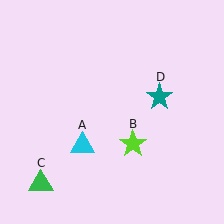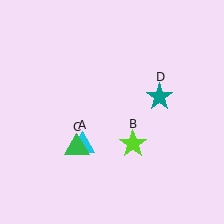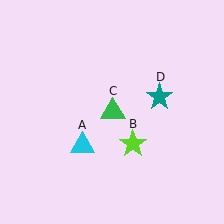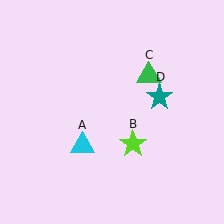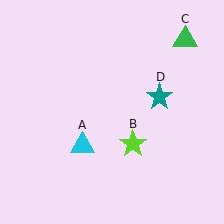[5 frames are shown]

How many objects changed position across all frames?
1 object changed position: green triangle (object C).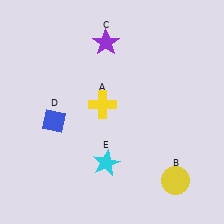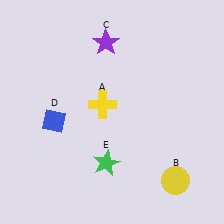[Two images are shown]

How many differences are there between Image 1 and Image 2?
There is 1 difference between the two images.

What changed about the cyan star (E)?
In Image 1, E is cyan. In Image 2, it changed to green.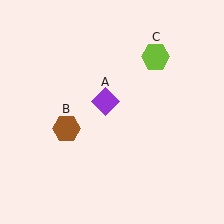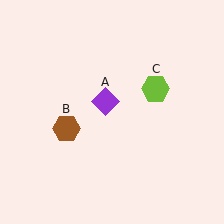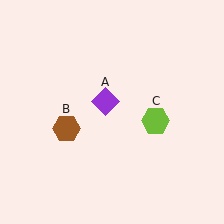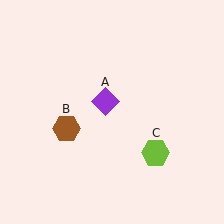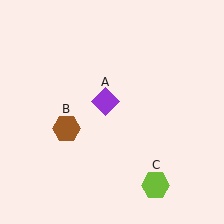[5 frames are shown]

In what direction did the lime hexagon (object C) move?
The lime hexagon (object C) moved down.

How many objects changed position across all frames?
1 object changed position: lime hexagon (object C).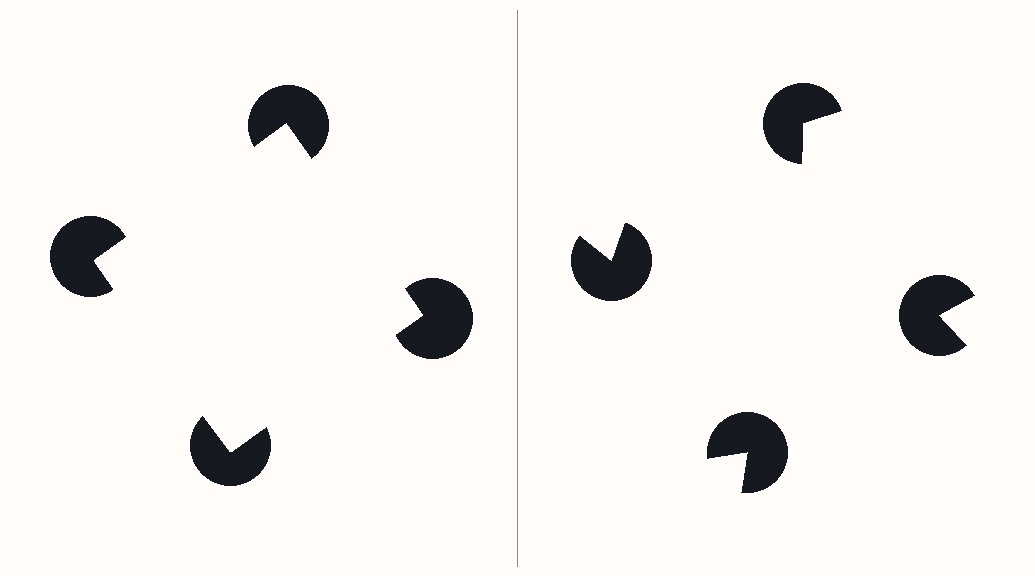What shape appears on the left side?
An illusory square.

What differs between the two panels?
The pac-man discs are positioned identically on both sides; only the wedge orientations differ. On the left they align to a square; on the right they are misaligned.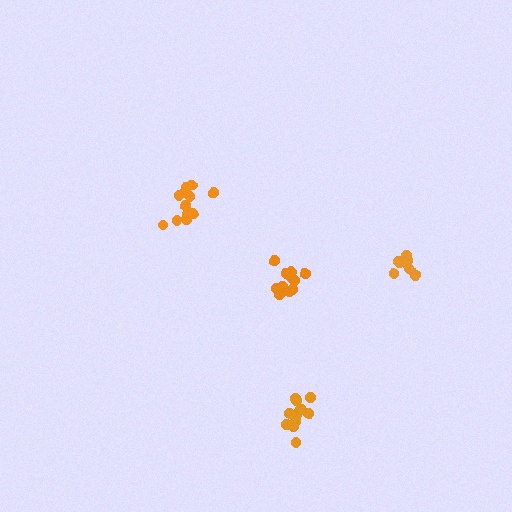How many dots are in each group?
Group 1: 12 dots, Group 2: 11 dots, Group 3: 13 dots, Group 4: 8 dots (44 total).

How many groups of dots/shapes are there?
There are 4 groups.